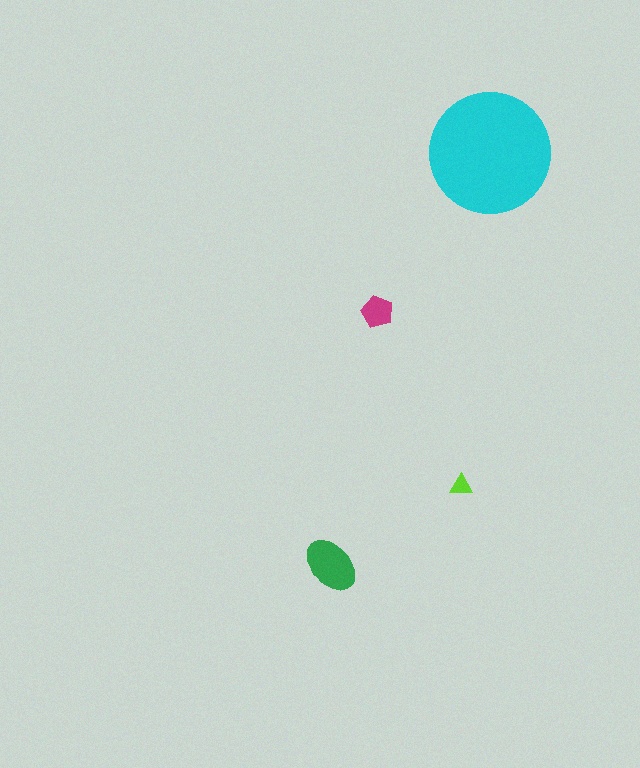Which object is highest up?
The cyan circle is topmost.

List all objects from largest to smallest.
The cyan circle, the green ellipse, the magenta pentagon, the lime triangle.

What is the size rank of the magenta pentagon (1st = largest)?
3rd.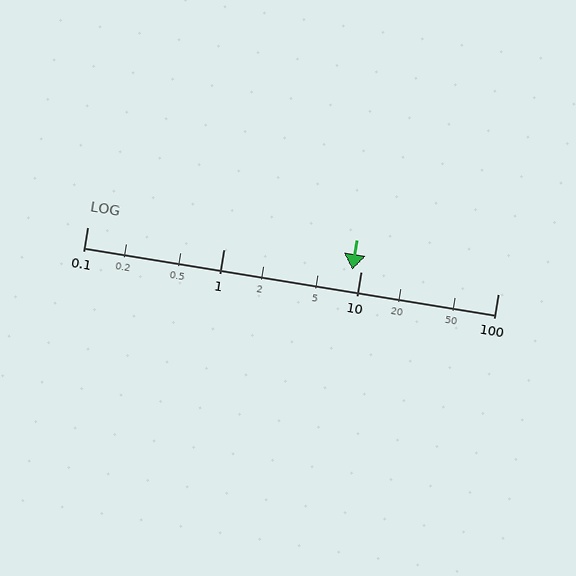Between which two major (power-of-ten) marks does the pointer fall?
The pointer is between 1 and 10.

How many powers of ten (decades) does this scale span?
The scale spans 3 decades, from 0.1 to 100.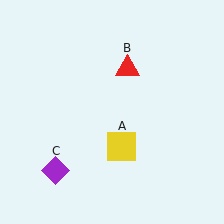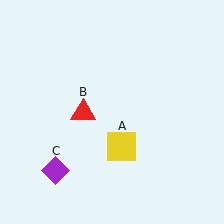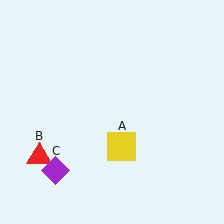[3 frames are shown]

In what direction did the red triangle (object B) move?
The red triangle (object B) moved down and to the left.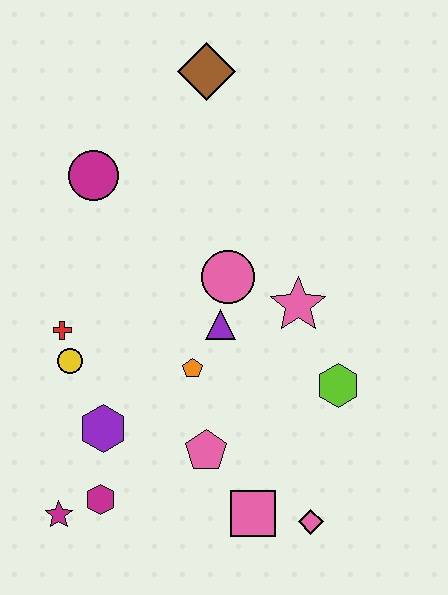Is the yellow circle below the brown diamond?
Yes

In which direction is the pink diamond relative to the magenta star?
The pink diamond is to the right of the magenta star.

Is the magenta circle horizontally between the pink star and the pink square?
No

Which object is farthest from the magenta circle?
The pink diamond is farthest from the magenta circle.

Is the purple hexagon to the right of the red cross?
Yes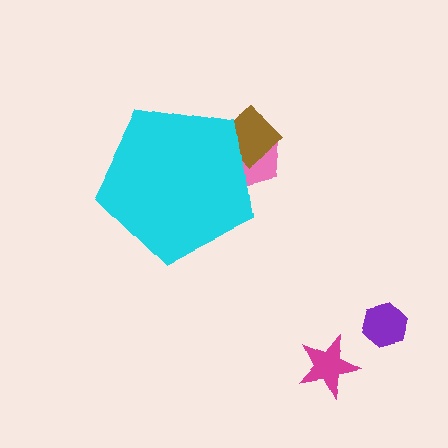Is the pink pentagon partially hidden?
Yes, the pink pentagon is partially hidden behind the cyan pentagon.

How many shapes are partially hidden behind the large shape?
2 shapes are partially hidden.